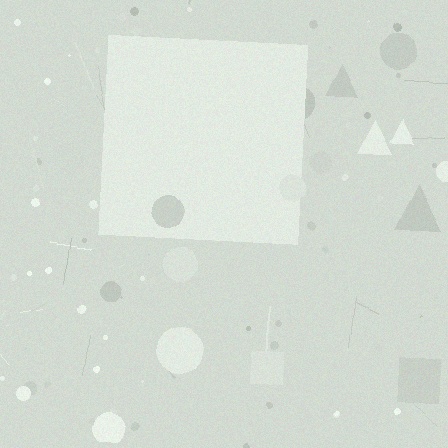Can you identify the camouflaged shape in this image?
The camouflaged shape is a square.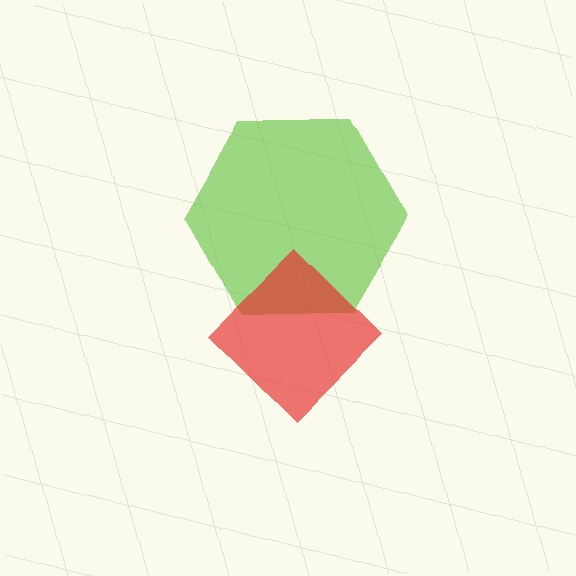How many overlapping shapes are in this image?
There are 2 overlapping shapes in the image.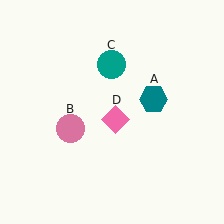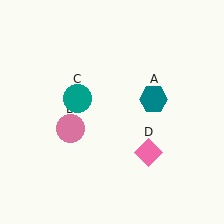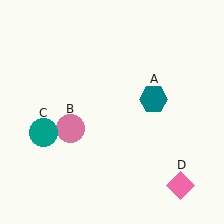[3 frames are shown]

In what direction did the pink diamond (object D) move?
The pink diamond (object D) moved down and to the right.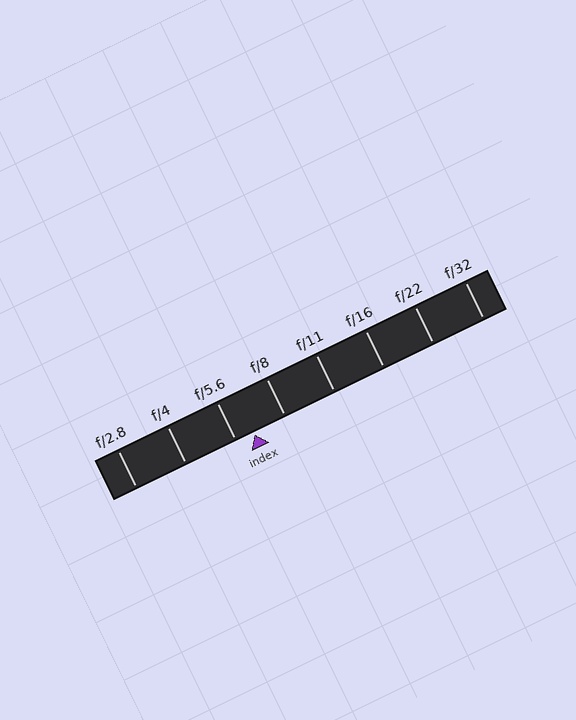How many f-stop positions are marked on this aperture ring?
There are 8 f-stop positions marked.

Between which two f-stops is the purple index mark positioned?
The index mark is between f/5.6 and f/8.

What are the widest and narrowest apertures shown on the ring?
The widest aperture shown is f/2.8 and the narrowest is f/32.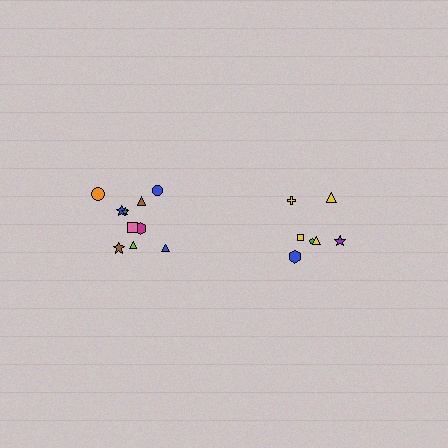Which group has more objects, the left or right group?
The left group.